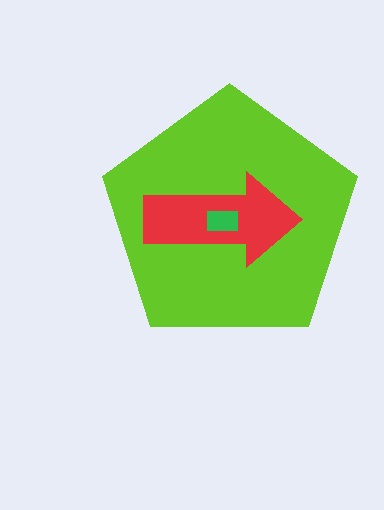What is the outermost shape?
The lime pentagon.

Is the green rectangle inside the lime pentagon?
Yes.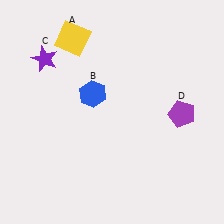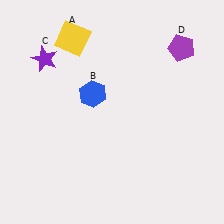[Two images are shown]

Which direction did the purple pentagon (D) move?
The purple pentagon (D) moved up.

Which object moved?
The purple pentagon (D) moved up.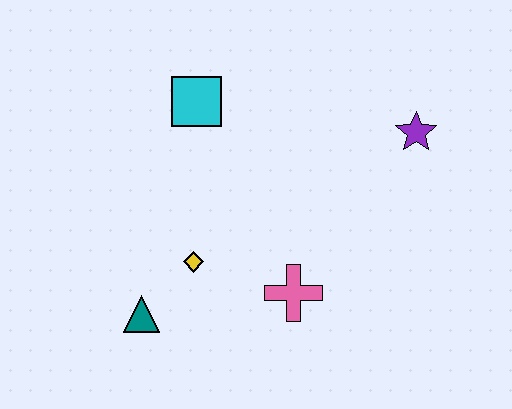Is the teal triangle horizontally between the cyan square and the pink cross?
No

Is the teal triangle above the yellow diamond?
No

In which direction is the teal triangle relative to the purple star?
The teal triangle is to the left of the purple star.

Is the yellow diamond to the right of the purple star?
No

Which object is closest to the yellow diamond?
The teal triangle is closest to the yellow diamond.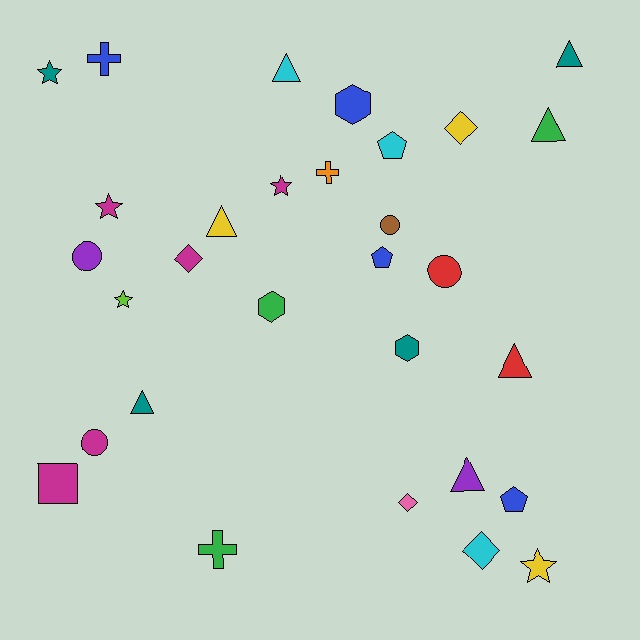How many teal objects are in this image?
There are 4 teal objects.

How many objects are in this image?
There are 30 objects.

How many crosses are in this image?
There are 3 crosses.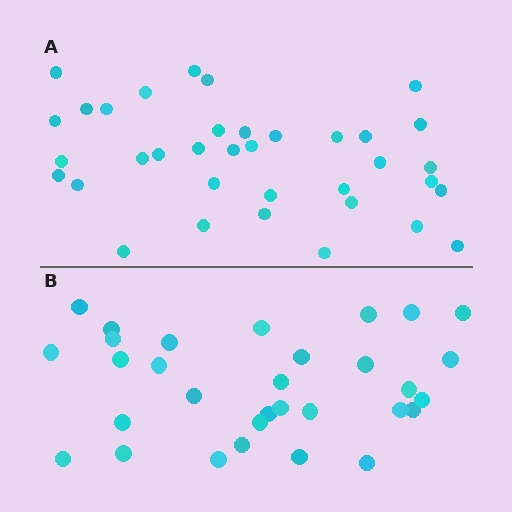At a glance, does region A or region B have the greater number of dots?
Region A (the top region) has more dots.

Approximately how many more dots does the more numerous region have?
Region A has about 5 more dots than region B.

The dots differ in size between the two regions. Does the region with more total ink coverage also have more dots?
No. Region B has more total ink coverage because its dots are larger, but region A actually contains more individual dots. Total area can be misleading — the number of items is what matters here.